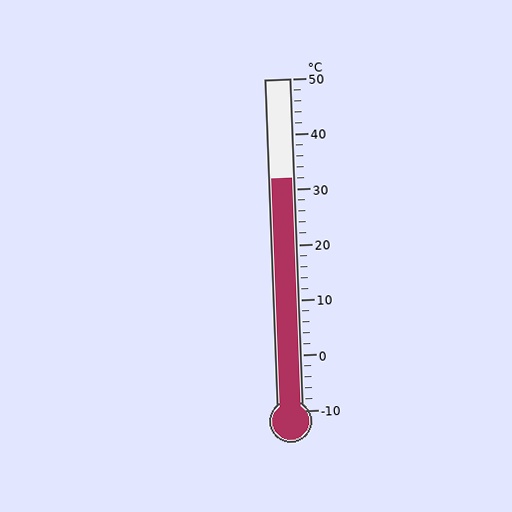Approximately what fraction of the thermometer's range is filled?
The thermometer is filled to approximately 70% of its range.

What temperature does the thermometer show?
The thermometer shows approximately 32°C.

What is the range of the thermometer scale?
The thermometer scale ranges from -10°C to 50°C.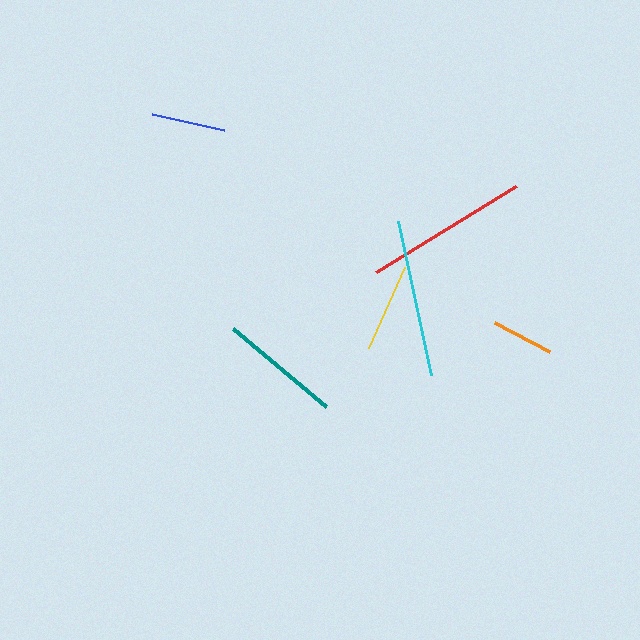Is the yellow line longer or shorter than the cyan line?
The cyan line is longer than the yellow line.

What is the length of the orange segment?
The orange segment is approximately 62 pixels long.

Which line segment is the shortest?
The orange line is the shortest at approximately 62 pixels.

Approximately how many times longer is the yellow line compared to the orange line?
The yellow line is approximately 1.4 times the length of the orange line.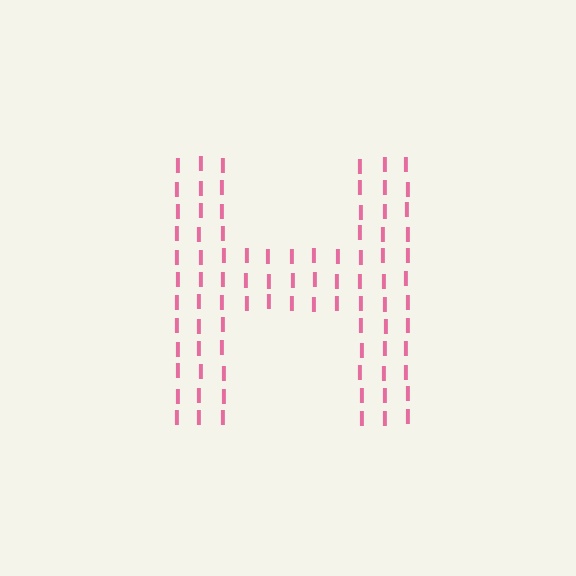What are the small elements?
The small elements are letter I's.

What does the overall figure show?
The overall figure shows the letter H.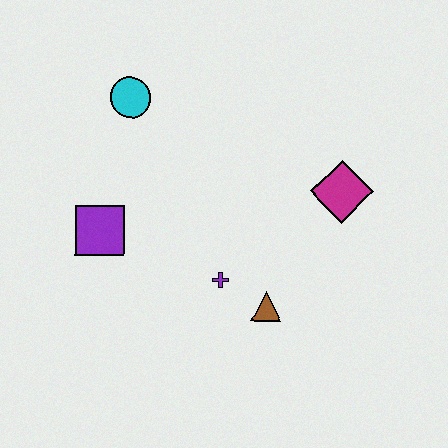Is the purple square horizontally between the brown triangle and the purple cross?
No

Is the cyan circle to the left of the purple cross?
Yes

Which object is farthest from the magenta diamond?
The purple square is farthest from the magenta diamond.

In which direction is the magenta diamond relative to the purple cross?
The magenta diamond is to the right of the purple cross.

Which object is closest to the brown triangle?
The purple cross is closest to the brown triangle.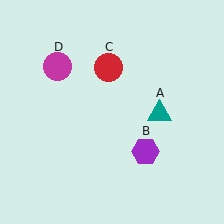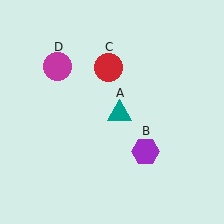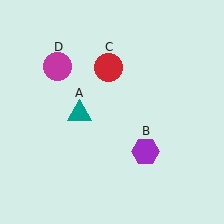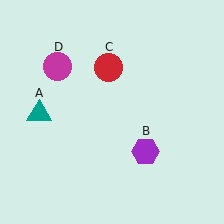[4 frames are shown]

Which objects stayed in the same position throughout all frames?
Purple hexagon (object B) and red circle (object C) and magenta circle (object D) remained stationary.